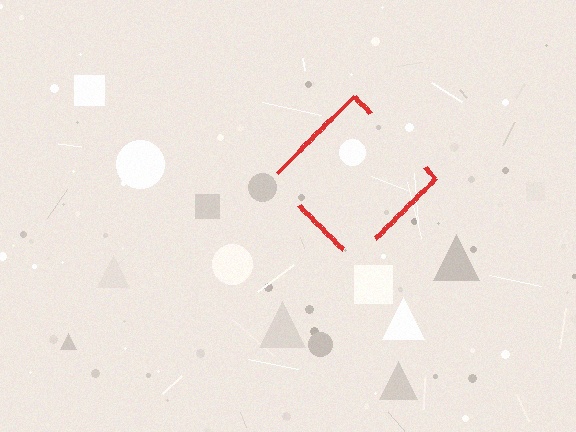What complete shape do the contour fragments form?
The contour fragments form a diamond.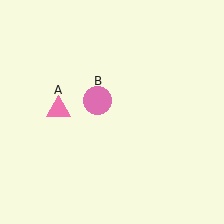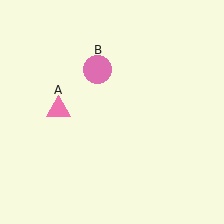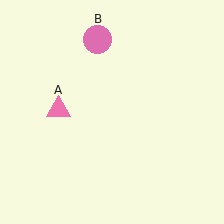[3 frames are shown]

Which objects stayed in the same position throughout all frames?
Pink triangle (object A) remained stationary.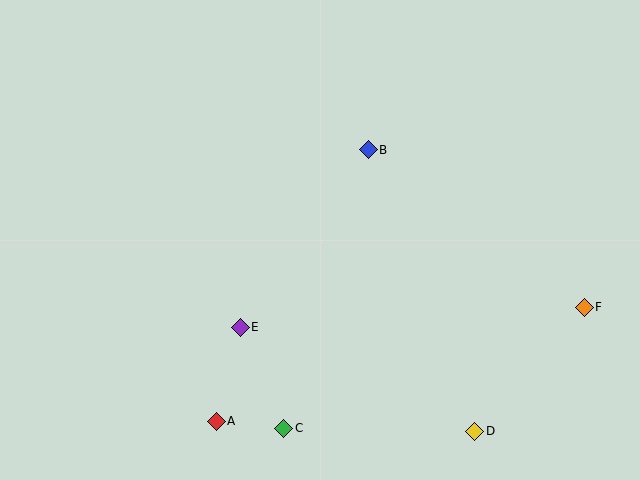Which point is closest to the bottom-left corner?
Point A is closest to the bottom-left corner.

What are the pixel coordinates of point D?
Point D is at (475, 431).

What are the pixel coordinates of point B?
Point B is at (368, 150).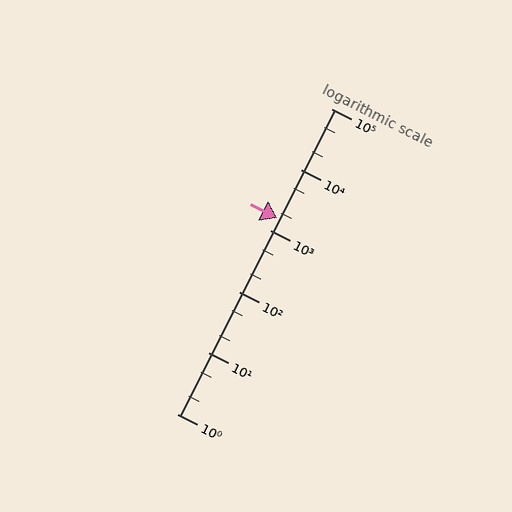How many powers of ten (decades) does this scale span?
The scale spans 5 decades, from 1 to 100000.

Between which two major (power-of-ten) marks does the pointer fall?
The pointer is between 1000 and 10000.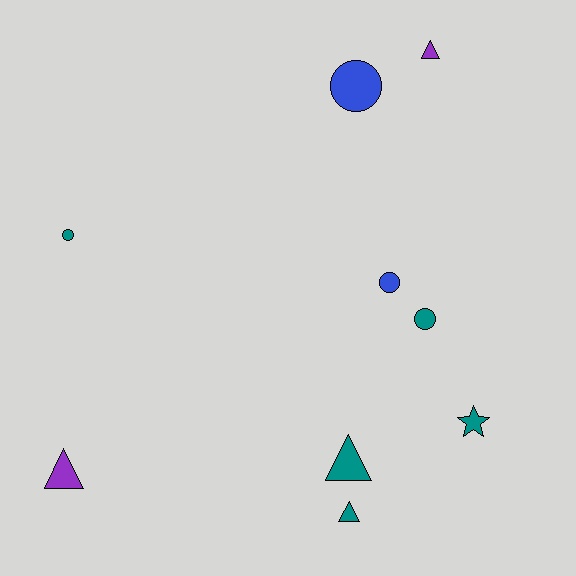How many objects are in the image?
There are 9 objects.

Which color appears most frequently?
Teal, with 5 objects.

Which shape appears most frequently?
Circle, with 4 objects.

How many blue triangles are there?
There are no blue triangles.